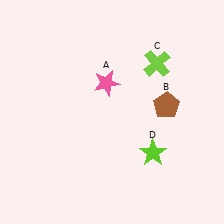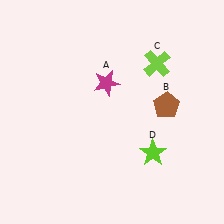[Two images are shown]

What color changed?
The star (A) changed from pink in Image 1 to magenta in Image 2.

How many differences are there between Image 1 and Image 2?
There is 1 difference between the two images.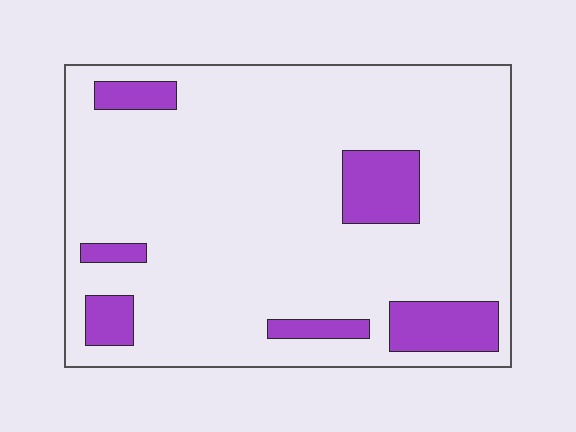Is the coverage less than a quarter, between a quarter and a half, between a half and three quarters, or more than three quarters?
Less than a quarter.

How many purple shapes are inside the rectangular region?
6.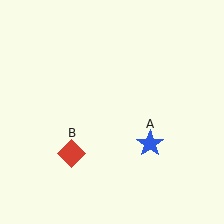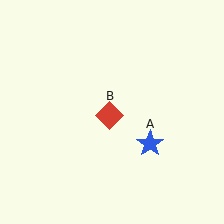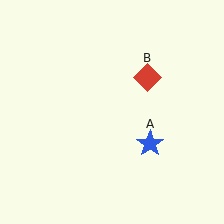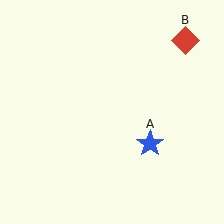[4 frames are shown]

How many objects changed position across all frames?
1 object changed position: red diamond (object B).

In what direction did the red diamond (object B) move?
The red diamond (object B) moved up and to the right.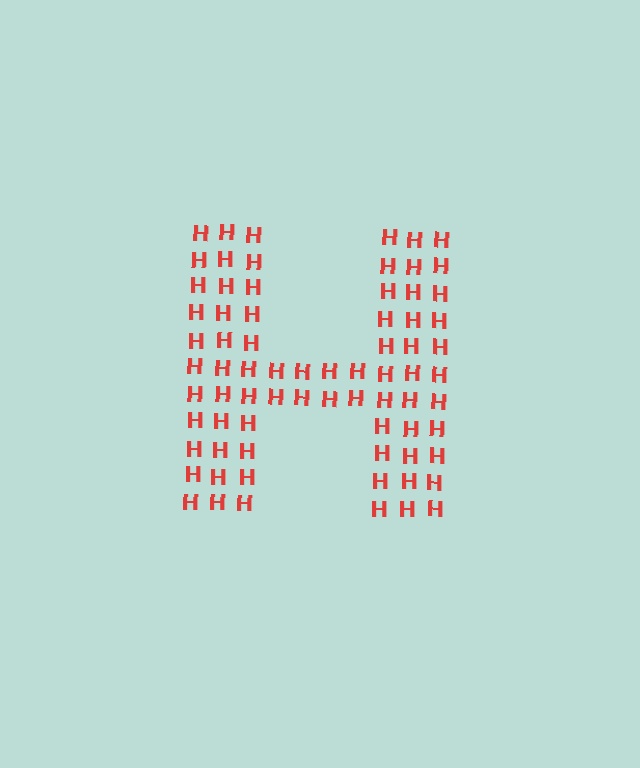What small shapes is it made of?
It is made of small letter H's.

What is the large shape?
The large shape is the letter H.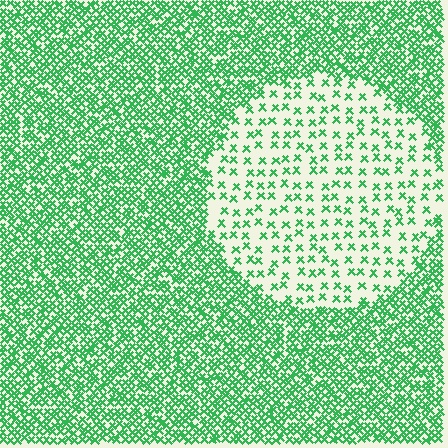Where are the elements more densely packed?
The elements are more densely packed outside the circle boundary.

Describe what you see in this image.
The image contains small green elements arranged at two different densities. A circle-shaped region is visible where the elements are less densely packed than the surrounding area.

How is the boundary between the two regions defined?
The boundary is defined by a change in element density (approximately 3.2x ratio). All elements are the same color, size, and shape.